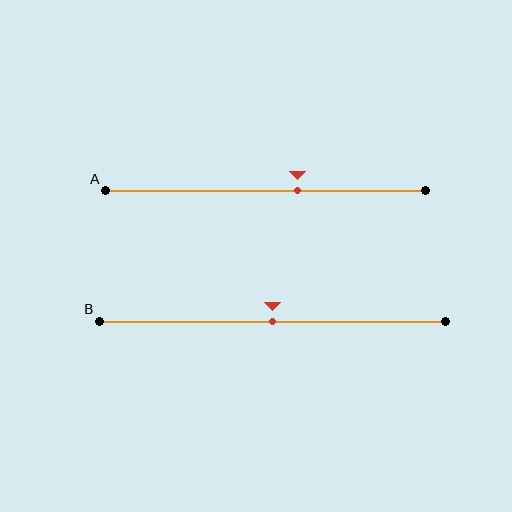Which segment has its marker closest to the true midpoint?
Segment B has its marker closest to the true midpoint.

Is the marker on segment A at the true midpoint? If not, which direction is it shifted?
No, the marker on segment A is shifted to the right by about 10% of the segment length.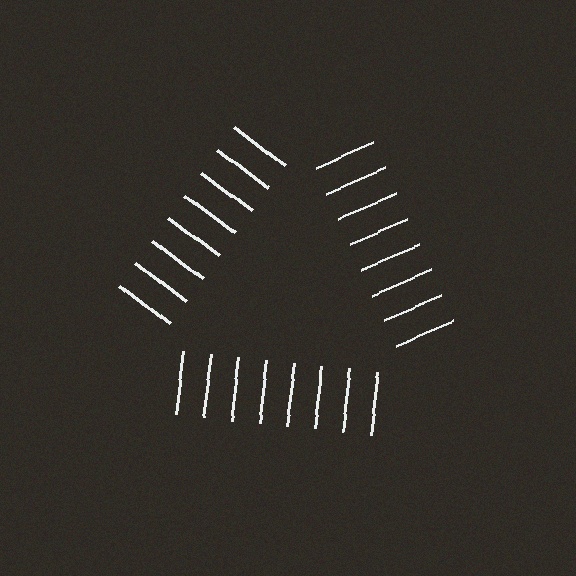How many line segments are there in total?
24 — 8 along each of the 3 edges.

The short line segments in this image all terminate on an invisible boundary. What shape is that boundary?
An illusory triangle — the line segments terminate on its edges but no continuous stroke is drawn.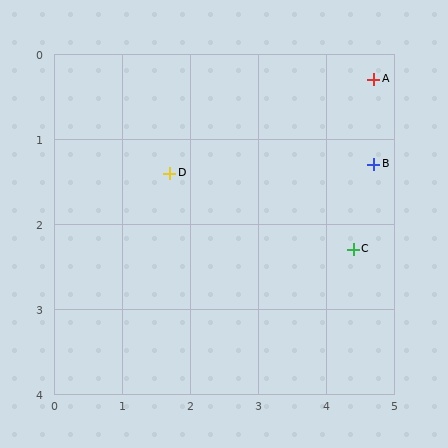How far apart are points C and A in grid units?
Points C and A are about 2.0 grid units apart.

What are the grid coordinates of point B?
Point B is at approximately (4.7, 1.3).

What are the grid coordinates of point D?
Point D is at approximately (1.7, 1.4).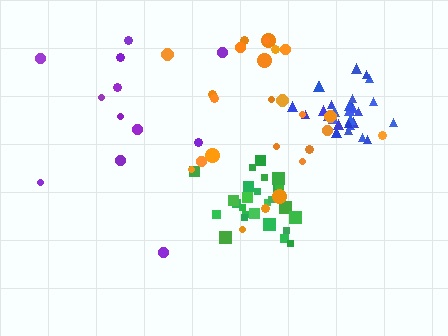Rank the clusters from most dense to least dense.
green, blue, orange, purple.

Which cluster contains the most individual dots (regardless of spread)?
Blue (29).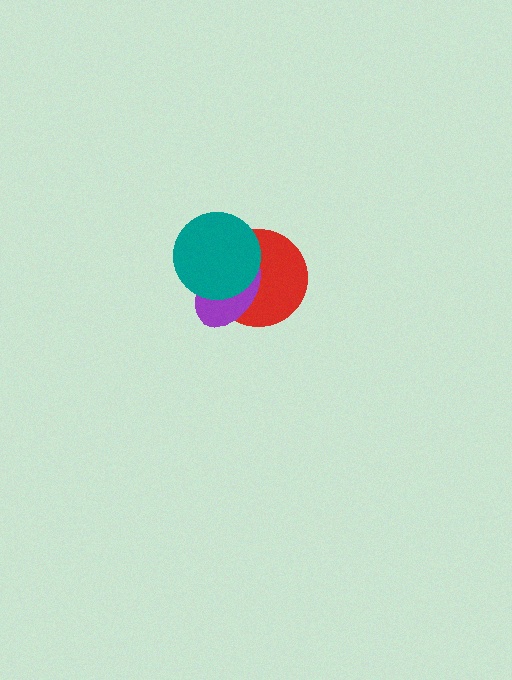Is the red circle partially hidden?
Yes, it is partially covered by another shape.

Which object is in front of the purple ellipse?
The teal circle is in front of the purple ellipse.